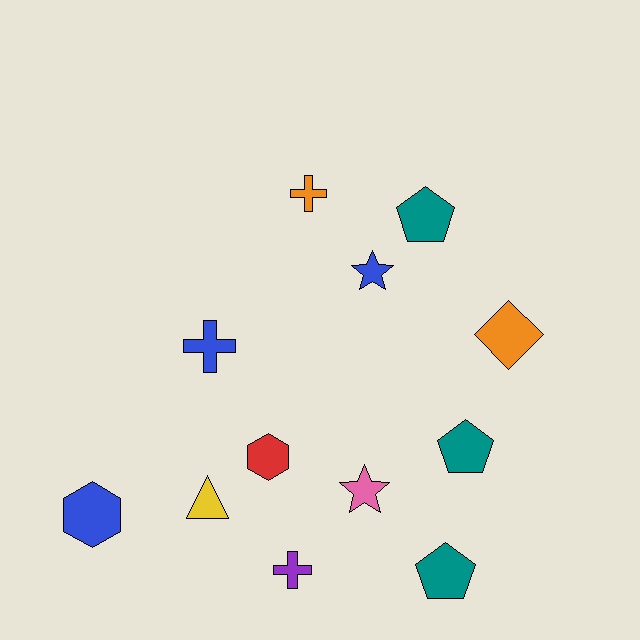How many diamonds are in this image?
There is 1 diamond.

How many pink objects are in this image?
There is 1 pink object.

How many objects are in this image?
There are 12 objects.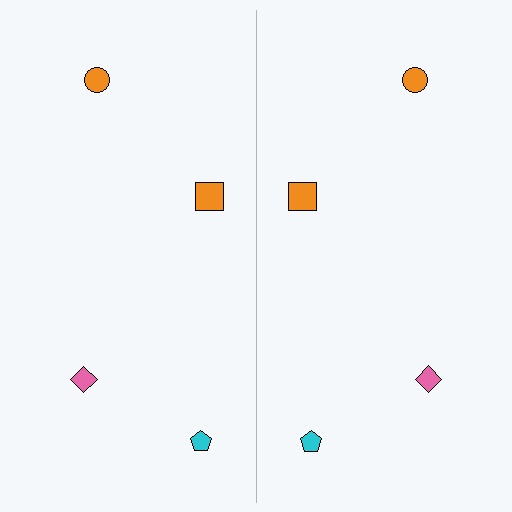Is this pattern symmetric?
Yes, this pattern has bilateral (reflection) symmetry.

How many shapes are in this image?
There are 8 shapes in this image.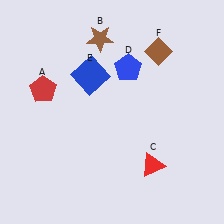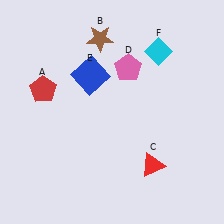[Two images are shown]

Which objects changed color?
D changed from blue to pink. F changed from brown to cyan.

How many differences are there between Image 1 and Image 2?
There are 2 differences between the two images.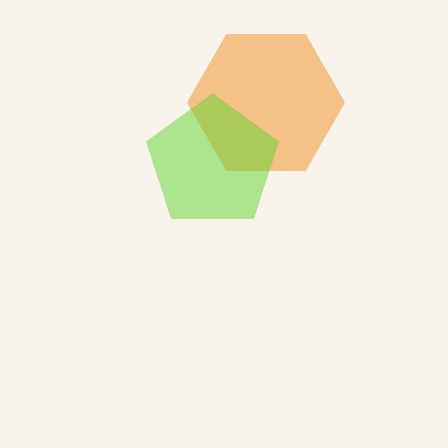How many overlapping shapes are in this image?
There are 2 overlapping shapes in the image.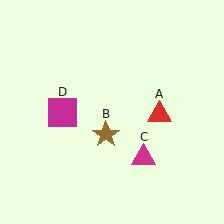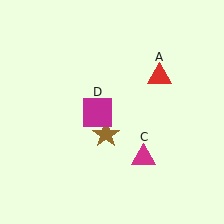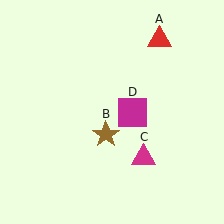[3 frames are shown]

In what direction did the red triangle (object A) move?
The red triangle (object A) moved up.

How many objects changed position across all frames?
2 objects changed position: red triangle (object A), magenta square (object D).